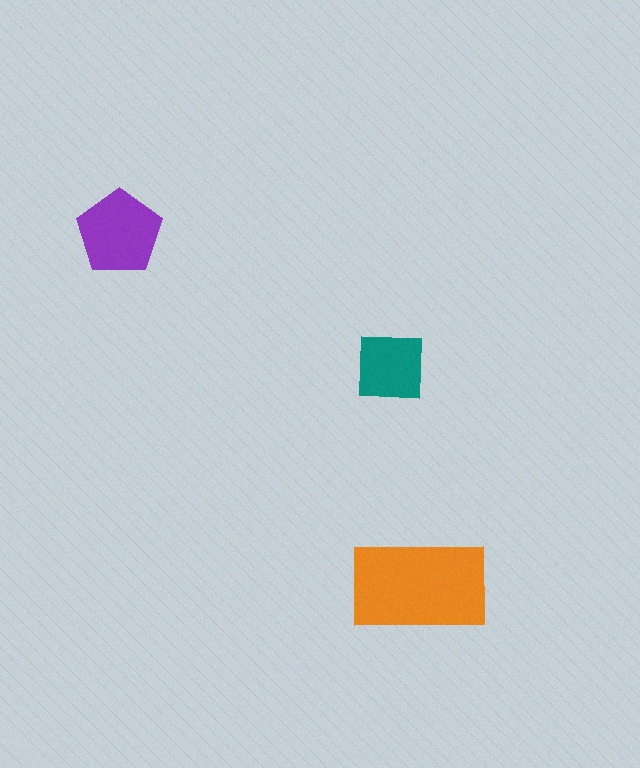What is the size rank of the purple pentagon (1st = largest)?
2nd.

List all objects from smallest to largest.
The teal square, the purple pentagon, the orange rectangle.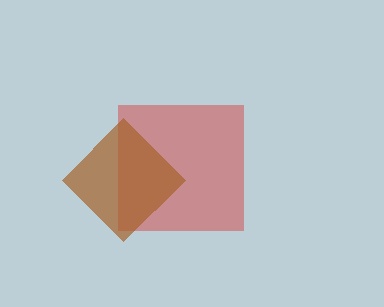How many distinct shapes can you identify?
There are 2 distinct shapes: a red square, a brown diamond.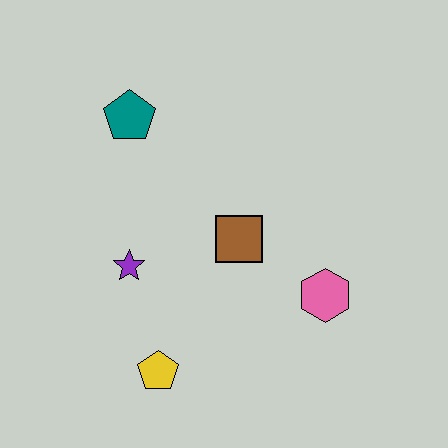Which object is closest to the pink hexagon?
The brown square is closest to the pink hexagon.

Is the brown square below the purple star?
No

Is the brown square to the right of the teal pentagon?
Yes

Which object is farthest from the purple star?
The pink hexagon is farthest from the purple star.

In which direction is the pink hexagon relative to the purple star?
The pink hexagon is to the right of the purple star.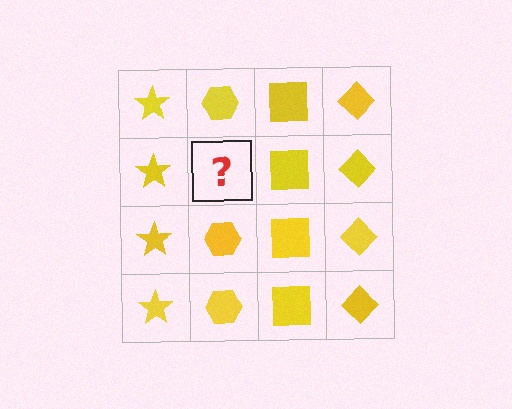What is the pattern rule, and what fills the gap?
The rule is that each column has a consistent shape. The gap should be filled with a yellow hexagon.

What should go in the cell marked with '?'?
The missing cell should contain a yellow hexagon.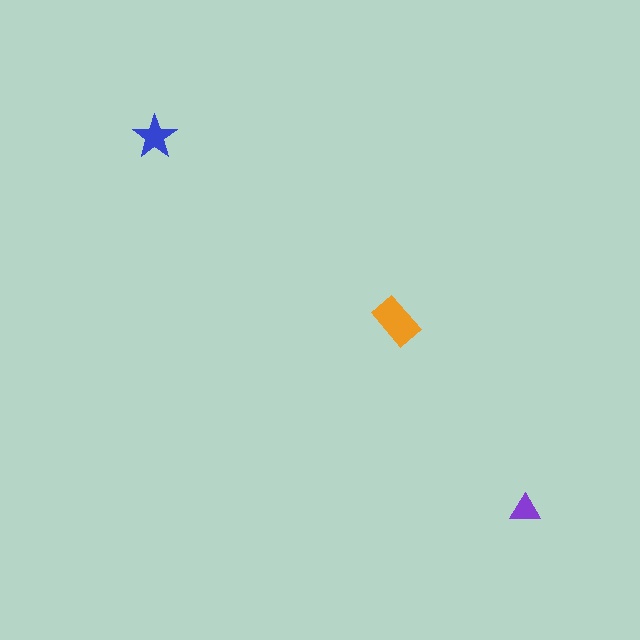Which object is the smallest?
The purple triangle.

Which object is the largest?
The orange rectangle.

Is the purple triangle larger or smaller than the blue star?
Smaller.